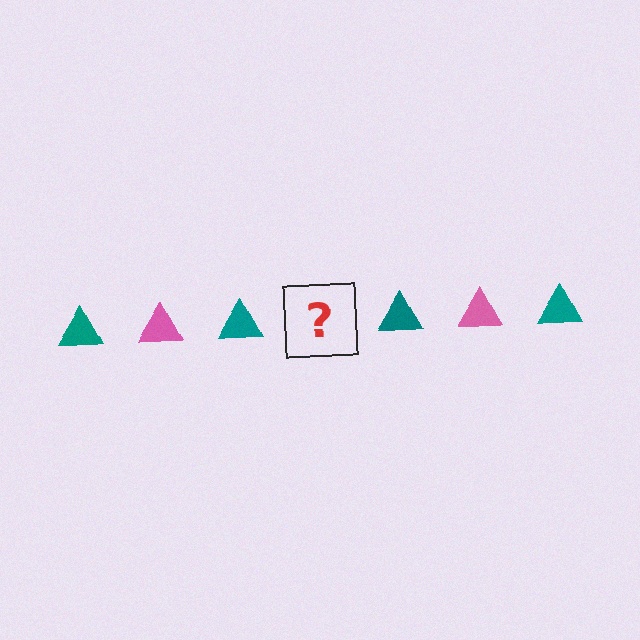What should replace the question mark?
The question mark should be replaced with a pink triangle.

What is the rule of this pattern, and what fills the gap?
The rule is that the pattern cycles through teal, pink triangles. The gap should be filled with a pink triangle.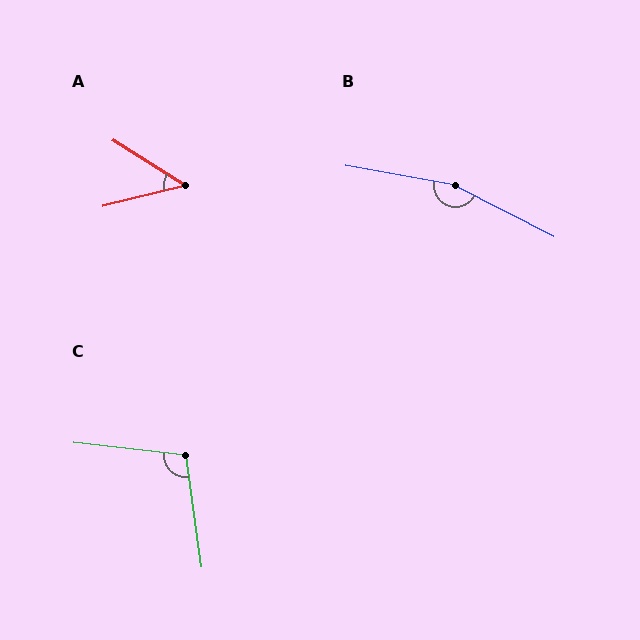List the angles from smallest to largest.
A (46°), C (104°), B (163°).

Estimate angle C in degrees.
Approximately 104 degrees.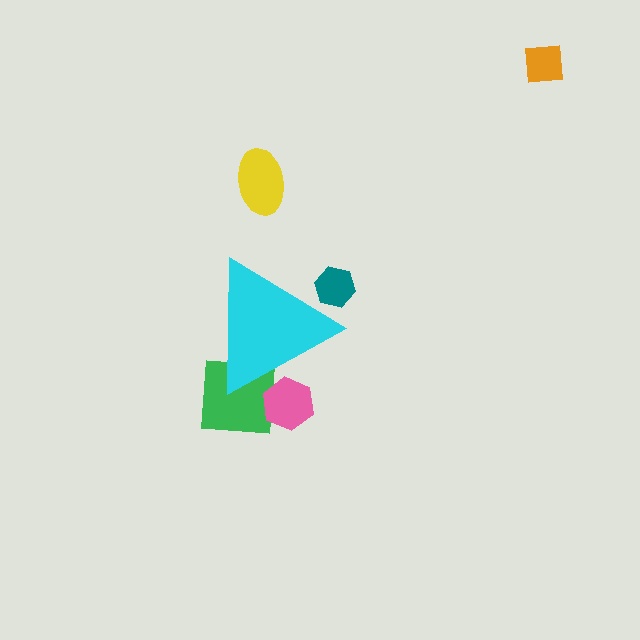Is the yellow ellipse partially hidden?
No, the yellow ellipse is fully visible.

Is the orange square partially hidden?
No, the orange square is fully visible.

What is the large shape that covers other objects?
A cyan triangle.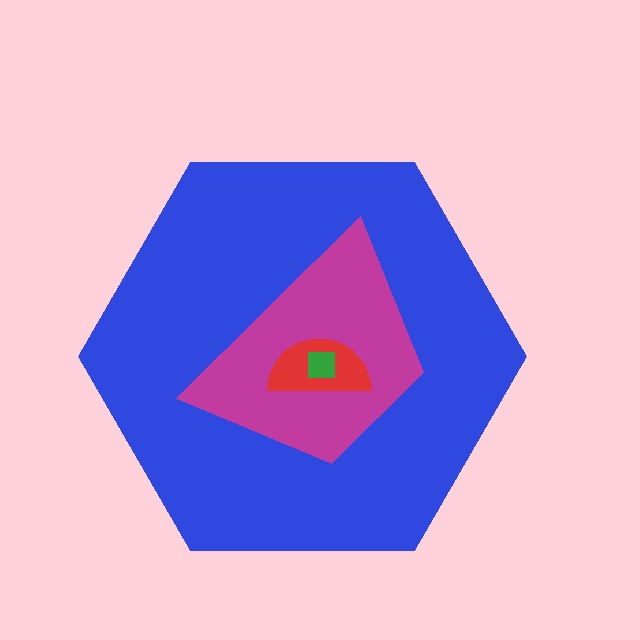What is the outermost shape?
The blue hexagon.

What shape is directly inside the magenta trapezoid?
The red semicircle.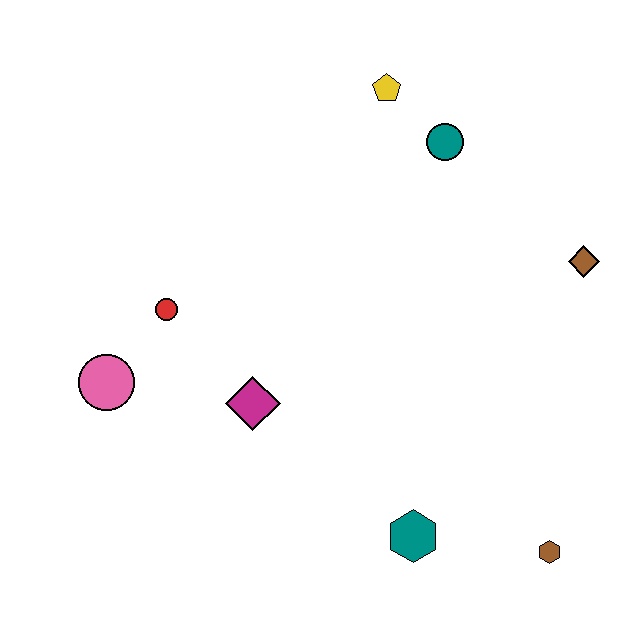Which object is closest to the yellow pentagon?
The teal circle is closest to the yellow pentagon.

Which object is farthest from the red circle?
The brown hexagon is farthest from the red circle.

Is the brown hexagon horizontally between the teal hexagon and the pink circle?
No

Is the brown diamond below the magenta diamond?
No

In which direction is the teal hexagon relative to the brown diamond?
The teal hexagon is below the brown diamond.